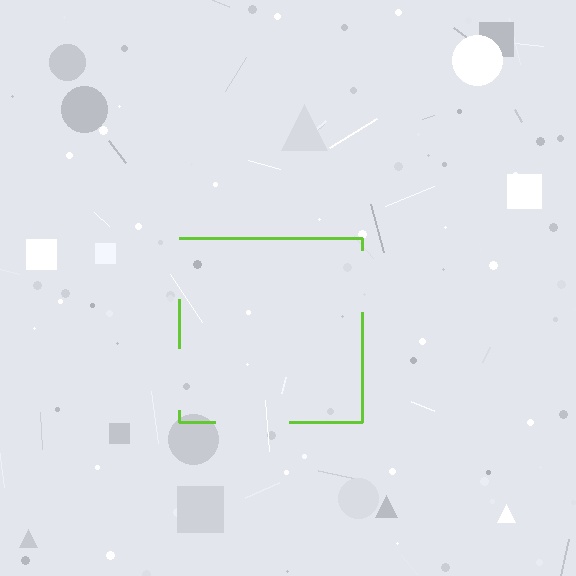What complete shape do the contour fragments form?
The contour fragments form a square.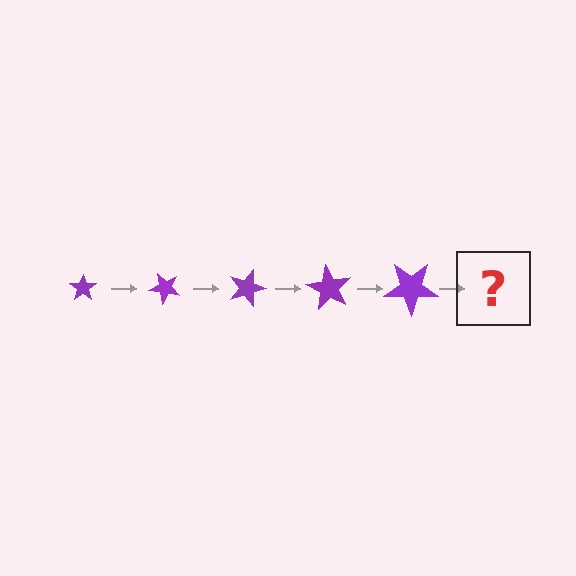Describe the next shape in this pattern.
It should be a star, larger than the previous one and rotated 225 degrees from the start.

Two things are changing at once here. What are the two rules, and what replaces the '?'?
The two rules are that the star grows larger each step and it rotates 45 degrees each step. The '?' should be a star, larger than the previous one and rotated 225 degrees from the start.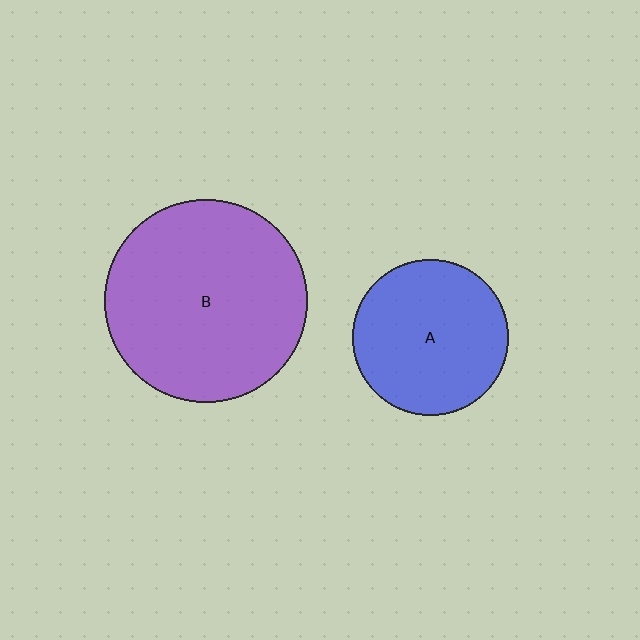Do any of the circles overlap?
No, none of the circles overlap.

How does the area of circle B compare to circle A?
Approximately 1.7 times.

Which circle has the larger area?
Circle B (purple).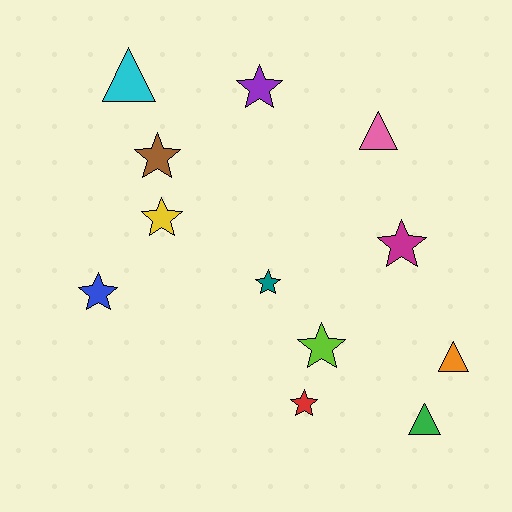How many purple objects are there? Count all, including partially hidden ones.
There is 1 purple object.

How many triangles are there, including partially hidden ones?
There are 4 triangles.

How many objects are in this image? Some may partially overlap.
There are 12 objects.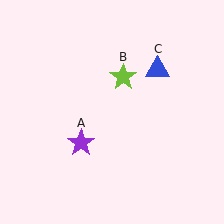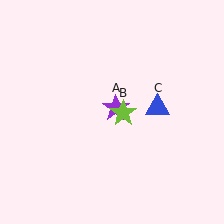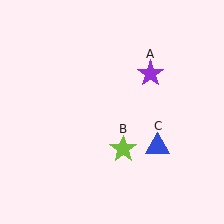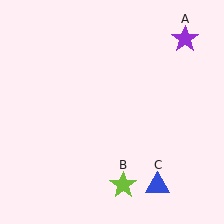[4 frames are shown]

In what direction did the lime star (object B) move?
The lime star (object B) moved down.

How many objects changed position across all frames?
3 objects changed position: purple star (object A), lime star (object B), blue triangle (object C).